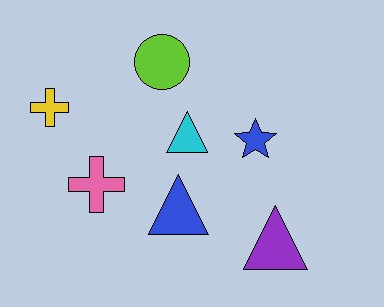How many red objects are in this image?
There are no red objects.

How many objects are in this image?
There are 7 objects.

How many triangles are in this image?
There are 3 triangles.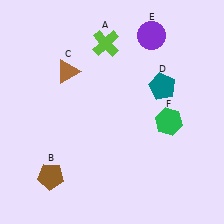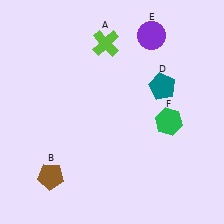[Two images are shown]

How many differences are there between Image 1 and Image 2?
There is 1 difference between the two images.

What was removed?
The brown triangle (C) was removed in Image 2.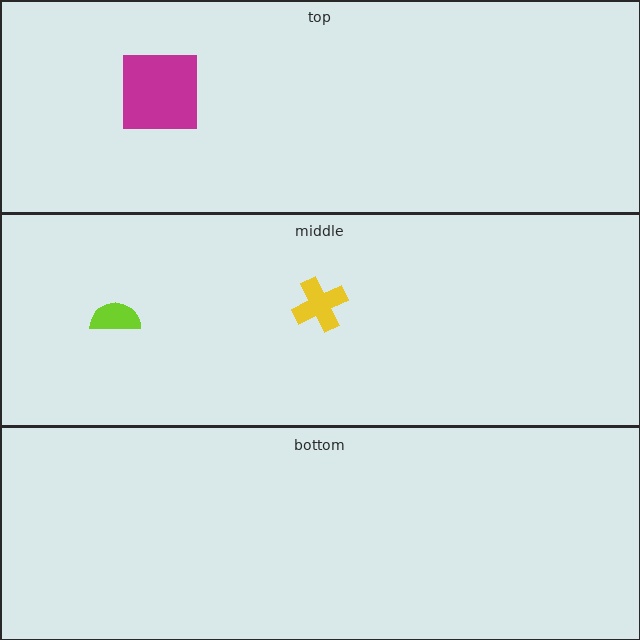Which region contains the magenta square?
The top region.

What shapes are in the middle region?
The yellow cross, the lime semicircle.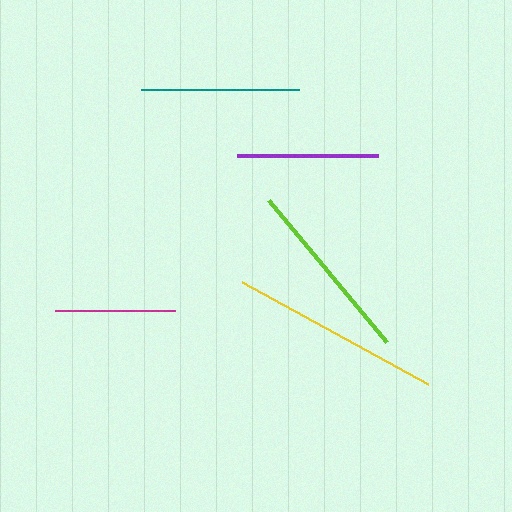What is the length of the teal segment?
The teal segment is approximately 158 pixels long.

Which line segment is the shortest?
The magenta line is the shortest at approximately 120 pixels.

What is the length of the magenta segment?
The magenta segment is approximately 120 pixels long.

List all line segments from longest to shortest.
From longest to shortest: yellow, lime, teal, purple, magenta.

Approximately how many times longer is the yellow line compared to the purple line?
The yellow line is approximately 1.5 times the length of the purple line.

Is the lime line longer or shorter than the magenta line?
The lime line is longer than the magenta line.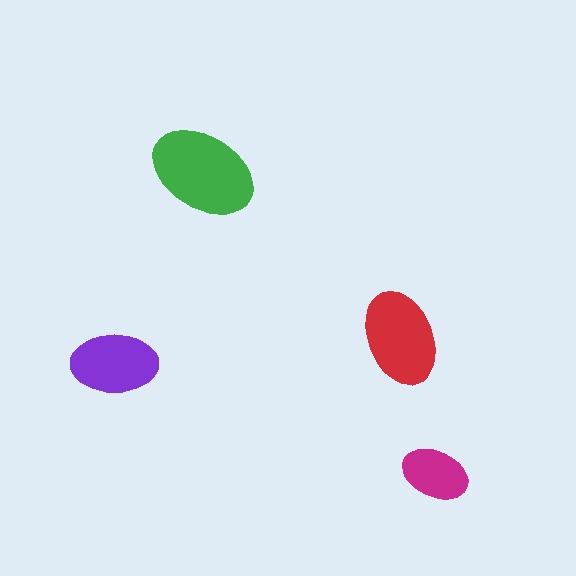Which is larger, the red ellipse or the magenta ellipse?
The red one.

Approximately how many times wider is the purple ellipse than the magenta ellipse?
About 1.5 times wider.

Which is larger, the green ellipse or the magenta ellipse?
The green one.